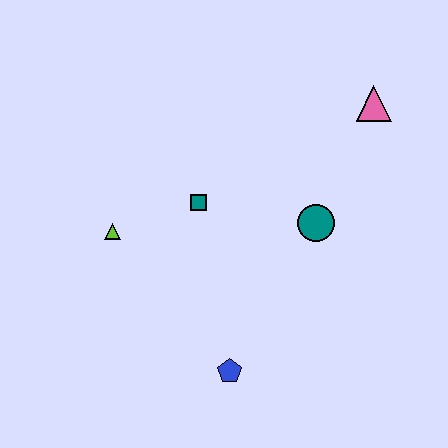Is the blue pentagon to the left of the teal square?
No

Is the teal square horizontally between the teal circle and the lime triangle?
Yes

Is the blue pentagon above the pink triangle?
No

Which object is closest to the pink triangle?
The teal circle is closest to the pink triangle.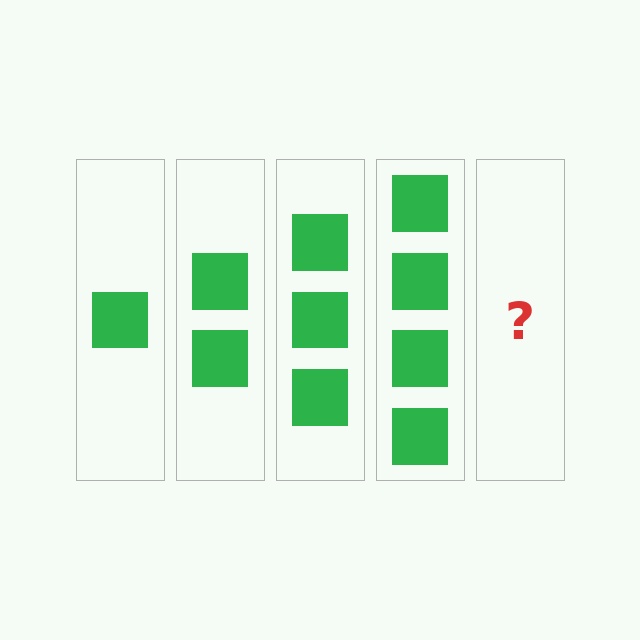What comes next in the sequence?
The next element should be 5 squares.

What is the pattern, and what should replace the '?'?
The pattern is that each step adds one more square. The '?' should be 5 squares.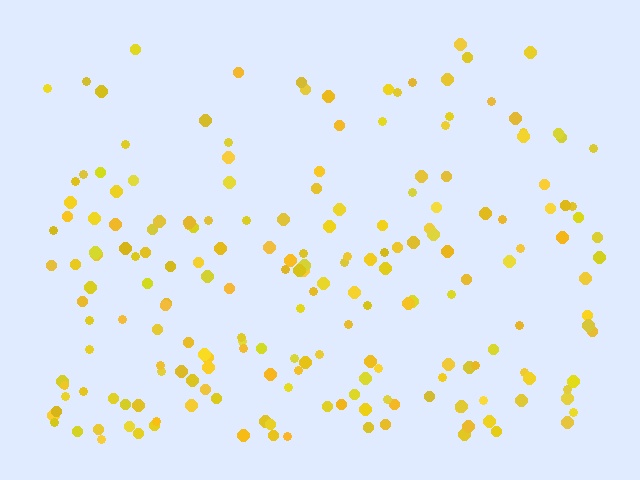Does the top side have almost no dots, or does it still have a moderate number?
Still a moderate number, just noticeably fewer than the bottom.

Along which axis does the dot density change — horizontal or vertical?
Vertical.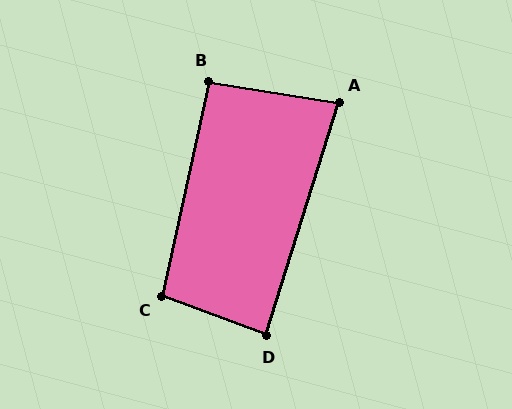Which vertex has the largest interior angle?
C, at approximately 98 degrees.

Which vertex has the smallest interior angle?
A, at approximately 82 degrees.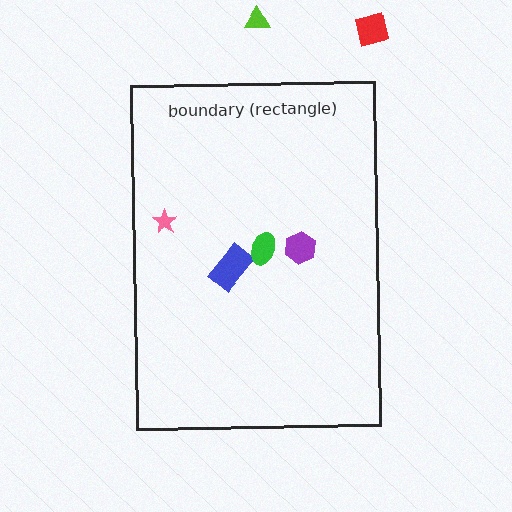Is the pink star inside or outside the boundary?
Inside.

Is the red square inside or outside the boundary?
Outside.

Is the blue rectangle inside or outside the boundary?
Inside.